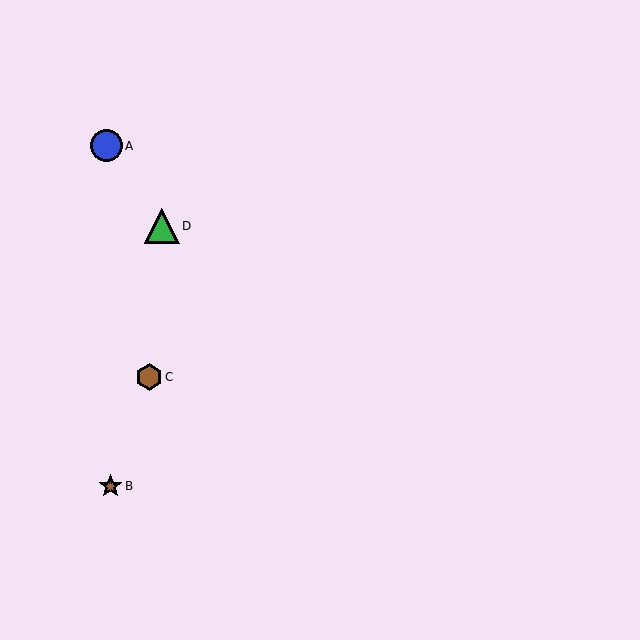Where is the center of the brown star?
The center of the brown star is at (111, 486).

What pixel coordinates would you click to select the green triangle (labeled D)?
Click at (162, 226) to select the green triangle D.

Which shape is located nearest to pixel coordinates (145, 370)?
The brown hexagon (labeled C) at (149, 377) is nearest to that location.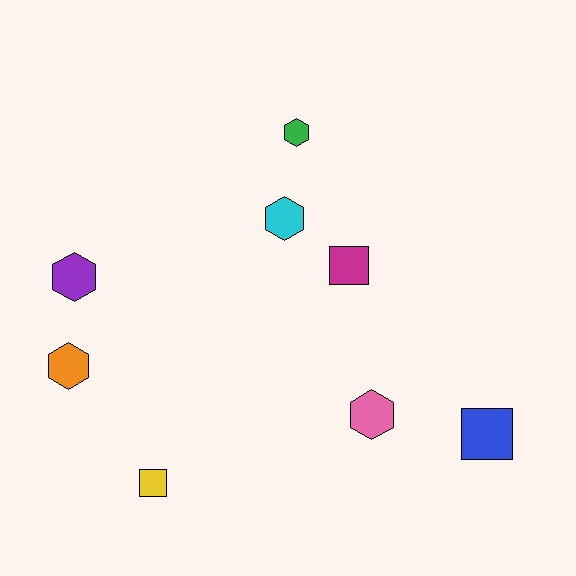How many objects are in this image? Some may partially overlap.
There are 8 objects.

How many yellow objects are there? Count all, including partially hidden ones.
There is 1 yellow object.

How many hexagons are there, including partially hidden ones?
There are 5 hexagons.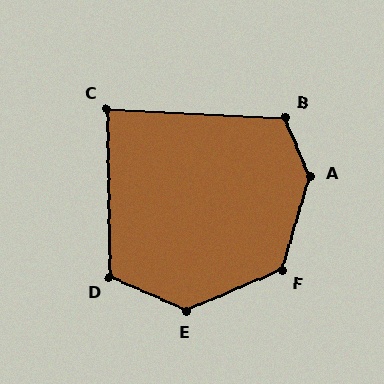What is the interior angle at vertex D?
Approximately 114 degrees (obtuse).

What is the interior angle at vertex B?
Approximately 116 degrees (obtuse).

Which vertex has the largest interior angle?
A, at approximately 140 degrees.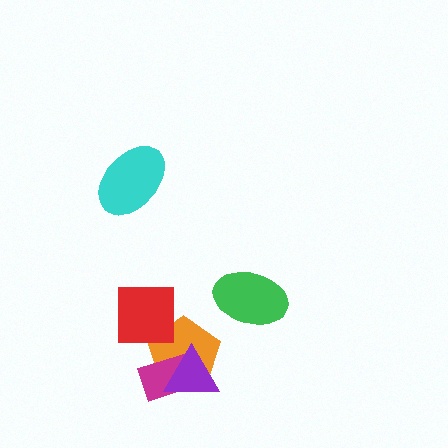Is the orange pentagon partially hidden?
Yes, it is partially covered by another shape.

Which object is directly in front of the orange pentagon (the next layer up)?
The magenta rectangle is directly in front of the orange pentagon.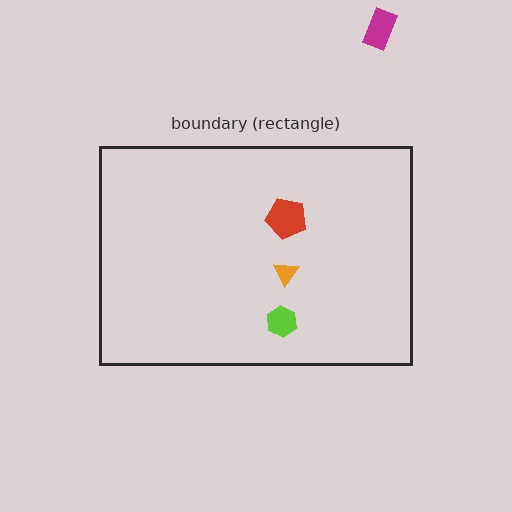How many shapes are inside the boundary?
3 inside, 1 outside.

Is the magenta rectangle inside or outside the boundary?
Outside.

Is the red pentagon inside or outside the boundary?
Inside.